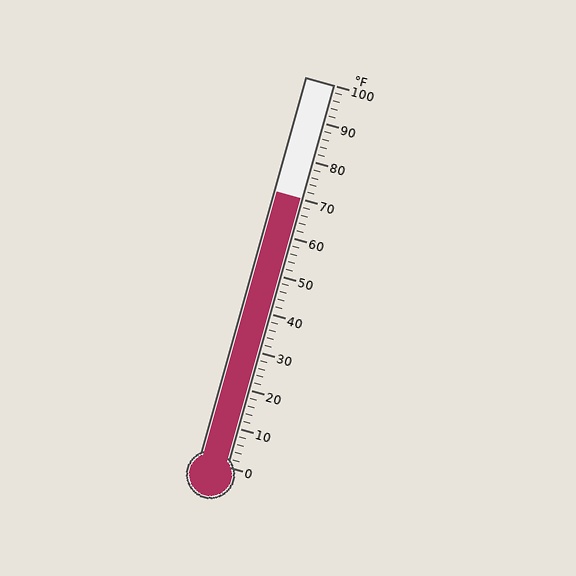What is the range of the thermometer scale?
The thermometer scale ranges from 0°F to 100°F.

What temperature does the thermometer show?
The thermometer shows approximately 70°F.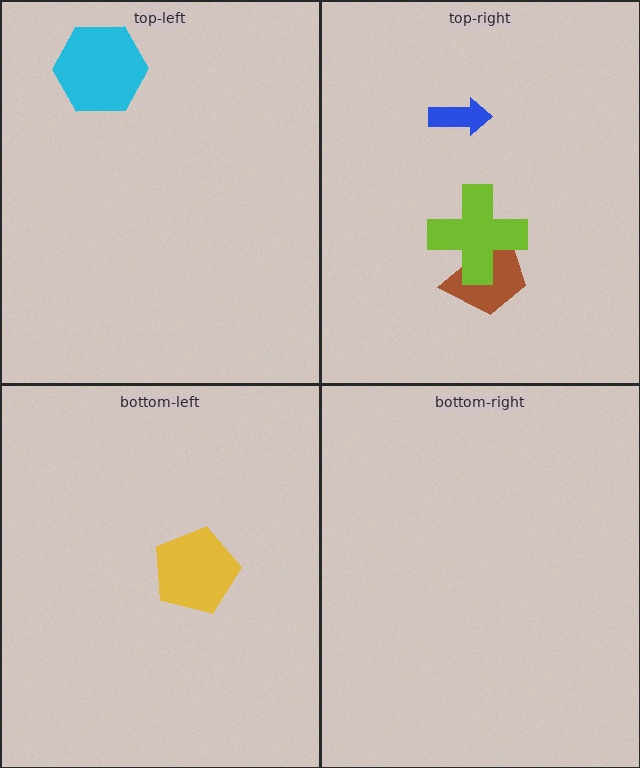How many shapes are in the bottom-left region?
1.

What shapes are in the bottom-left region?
The yellow pentagon.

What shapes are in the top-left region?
The cyan hexagon.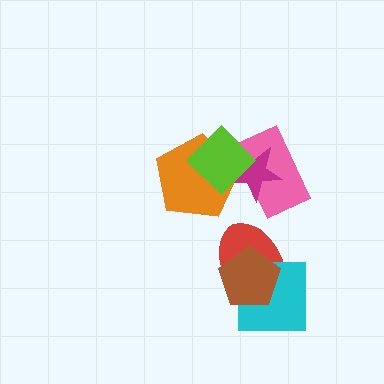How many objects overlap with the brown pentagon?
2 objects overlap with the brown pentagon.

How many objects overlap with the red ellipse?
2 objects overlap with the red ellipse.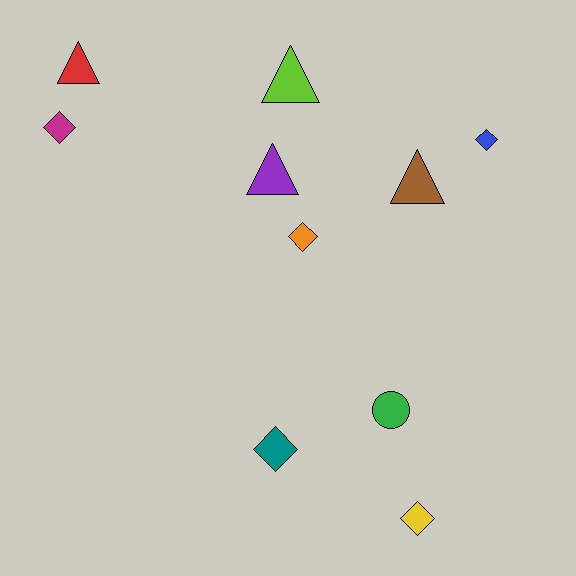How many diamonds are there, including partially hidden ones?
There are 5 diamonds.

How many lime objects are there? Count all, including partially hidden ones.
There is 1 lime object.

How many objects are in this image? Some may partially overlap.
There are 10 objects.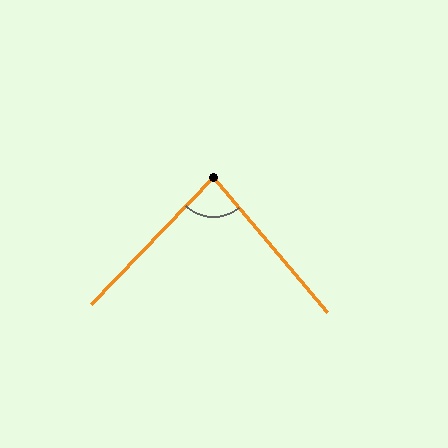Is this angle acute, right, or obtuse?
It is acute.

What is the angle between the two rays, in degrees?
Approximately 84 degrees.